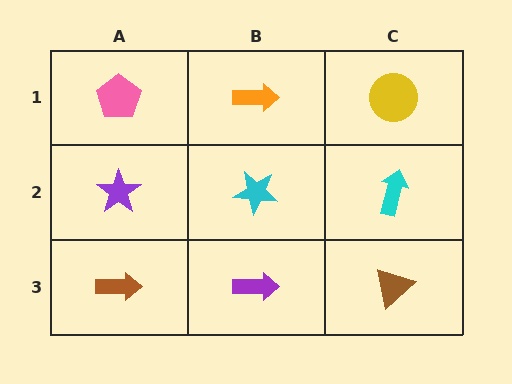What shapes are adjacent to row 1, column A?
A purple star (row 2, column A), an orange arrow (row 1, column B).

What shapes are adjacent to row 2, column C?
A yellow circle (row 1, column C), a brown triangle (row 3, column C), a cyan star (row 2, column B).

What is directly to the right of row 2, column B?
A cyan arrow.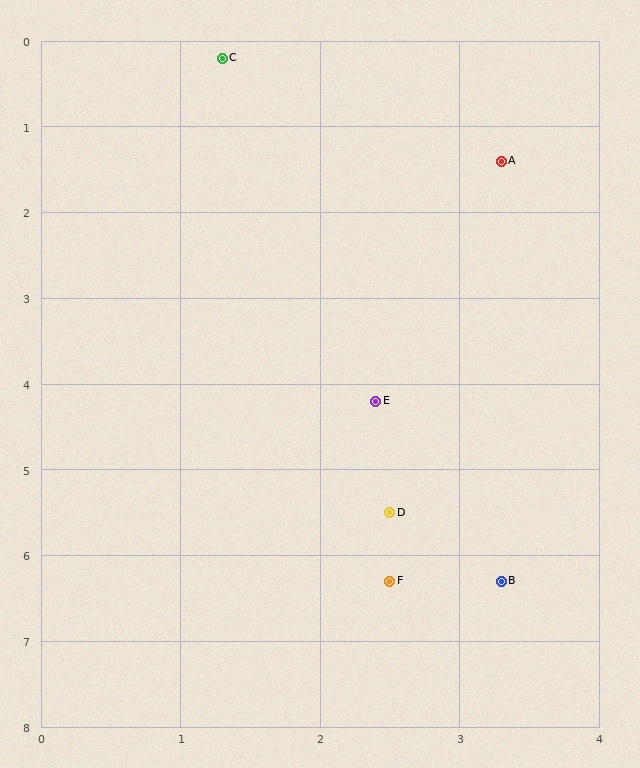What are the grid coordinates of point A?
Point A is at approximately (3.3, 1.4).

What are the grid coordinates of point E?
Point E is at approximately (2.4, 4.2).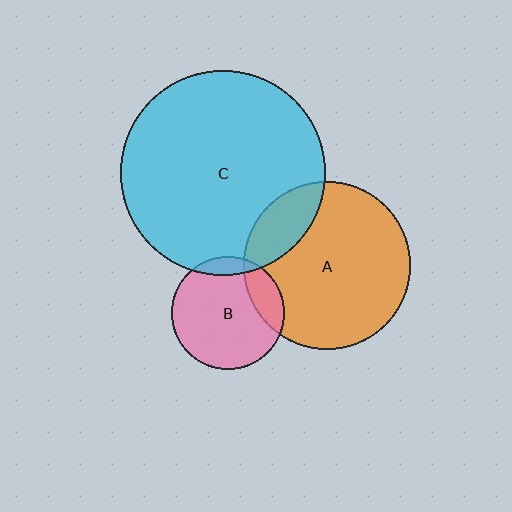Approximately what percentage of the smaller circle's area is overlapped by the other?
Approximately 10%.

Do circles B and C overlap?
Yes.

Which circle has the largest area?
Circle C (cyan).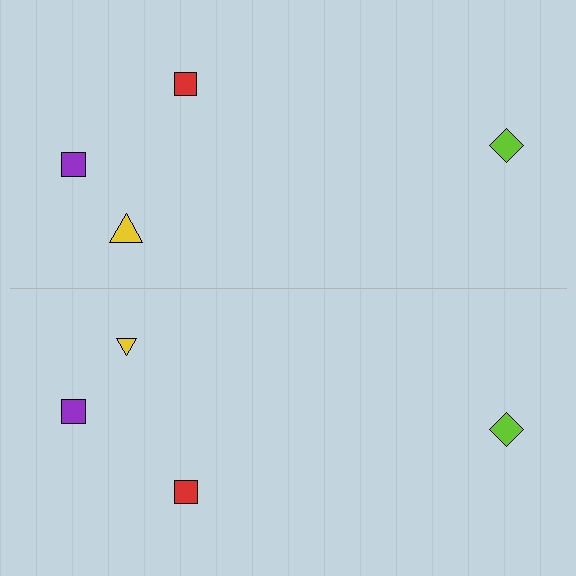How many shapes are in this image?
There are 8 shapes in this image.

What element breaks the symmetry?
The yellow triangle on the bottom side has a different size than its mirror counterpart.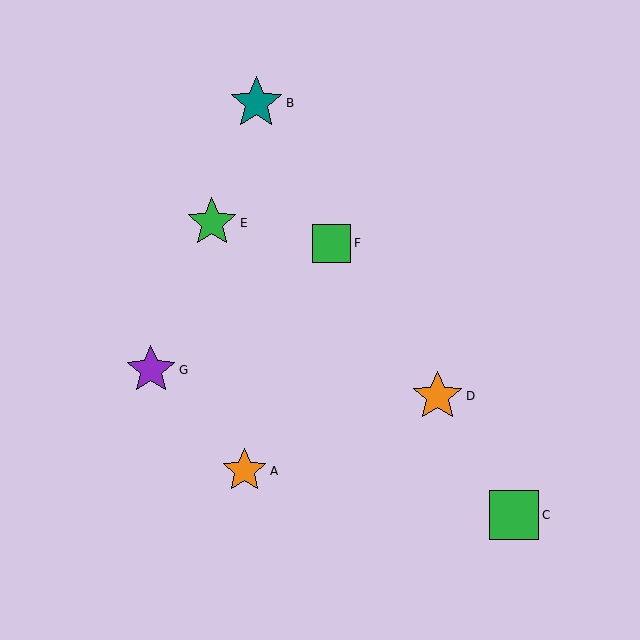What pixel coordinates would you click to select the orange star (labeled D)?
Click at (438, 396) to select the orange star D.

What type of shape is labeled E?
Shape E is a green star.